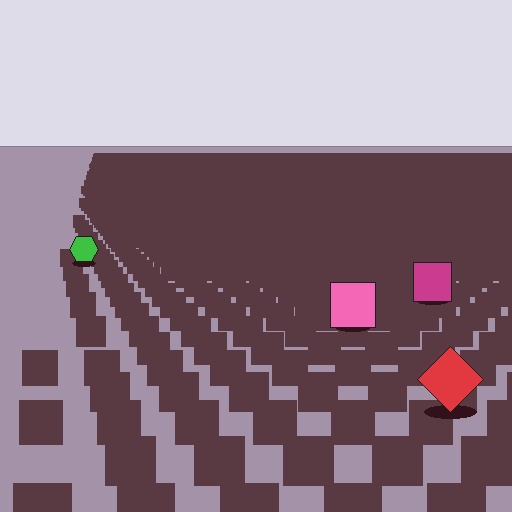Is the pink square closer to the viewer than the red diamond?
No. The red diamond is closer — you can tell from the texture gradient: the ground texture is coarser near it.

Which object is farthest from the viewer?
The green hexagon is farthest from the viewer. It appears smaller and the ground texture around it is denser.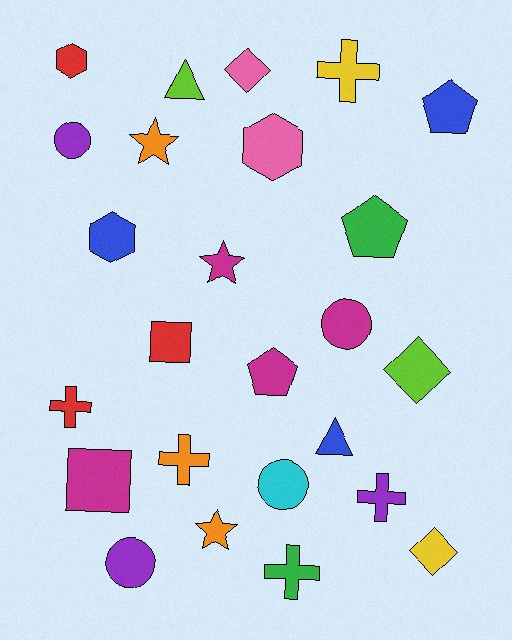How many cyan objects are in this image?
There is 1 cyan object.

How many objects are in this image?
There are 25 objects.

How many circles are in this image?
There are 4 circles.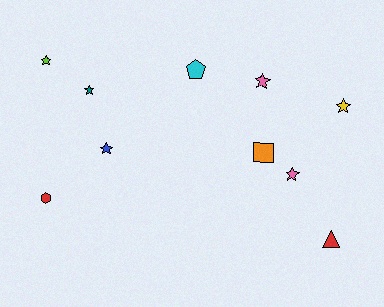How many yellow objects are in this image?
There is 1 yellow object.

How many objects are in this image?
There are 10 objects.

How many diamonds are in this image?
There are no diamonds.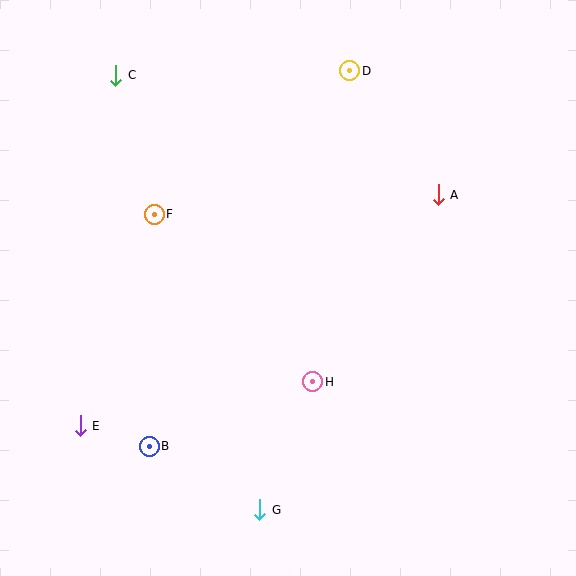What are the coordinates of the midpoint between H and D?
The midpoint between H and D is at (331, 226).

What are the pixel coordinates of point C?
Point C is at (116, 75).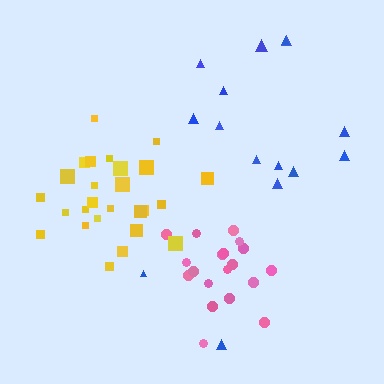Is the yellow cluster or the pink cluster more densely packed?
Pink.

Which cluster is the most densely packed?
Pink.